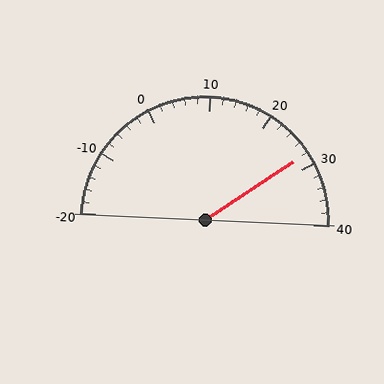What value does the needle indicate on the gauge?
The needle indicates approximately 28.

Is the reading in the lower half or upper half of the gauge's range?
The reading is in the upper half of the range (-20 to 40).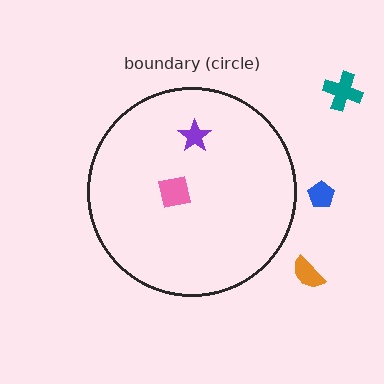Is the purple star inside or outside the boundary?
Inside.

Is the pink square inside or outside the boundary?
Inside.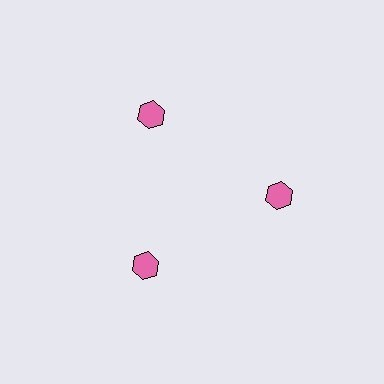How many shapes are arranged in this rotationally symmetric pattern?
There are 3 shapes, arranged in 3 groups of 1.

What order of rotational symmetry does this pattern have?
This pattern has 3-fold rotational symmetry.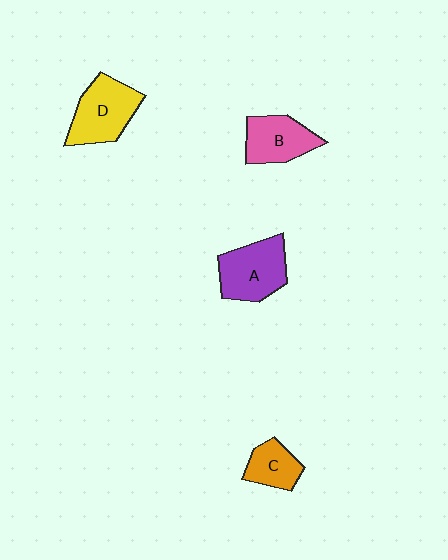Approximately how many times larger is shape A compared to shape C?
Approximately 1.7 times.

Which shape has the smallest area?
Shape C (orange).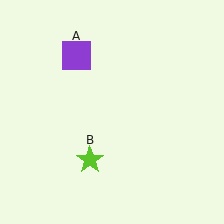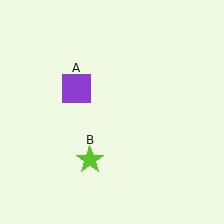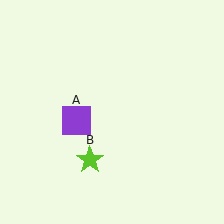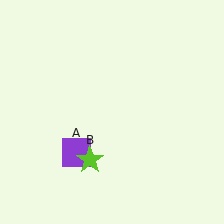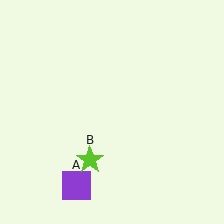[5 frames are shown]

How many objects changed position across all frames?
1 object changed position: purple square (object A).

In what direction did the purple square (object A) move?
The purple square (object A) moved down.